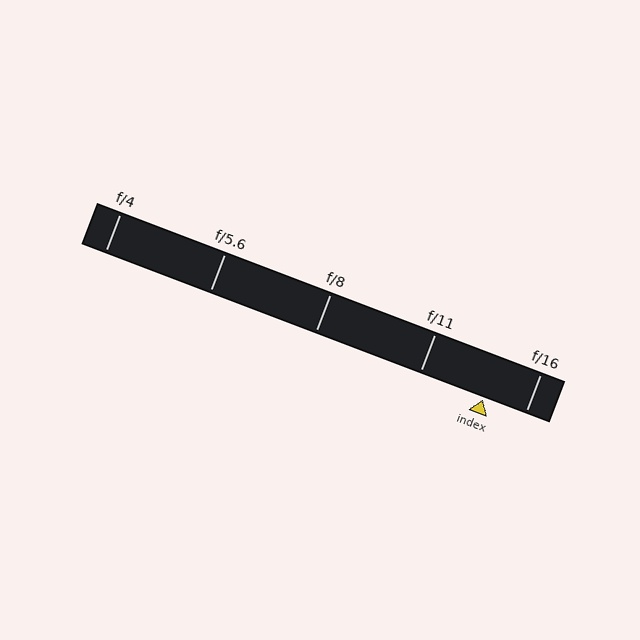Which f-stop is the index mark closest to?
The index mark is closest to f/16.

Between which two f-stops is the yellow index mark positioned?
The index mark is between f/11 and f/16.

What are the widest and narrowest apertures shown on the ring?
The widest aperture shown is f/4 and the narrowest is f/16.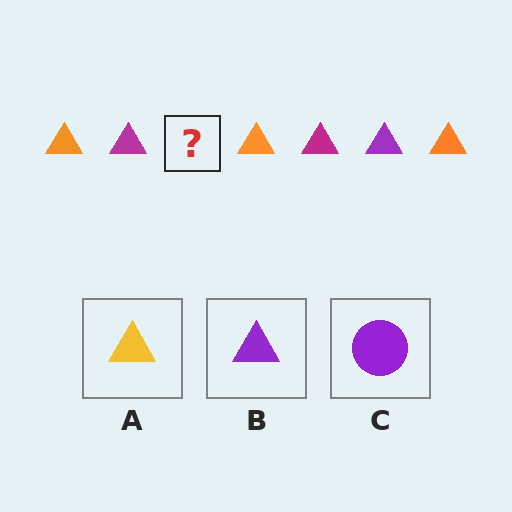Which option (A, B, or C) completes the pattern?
B.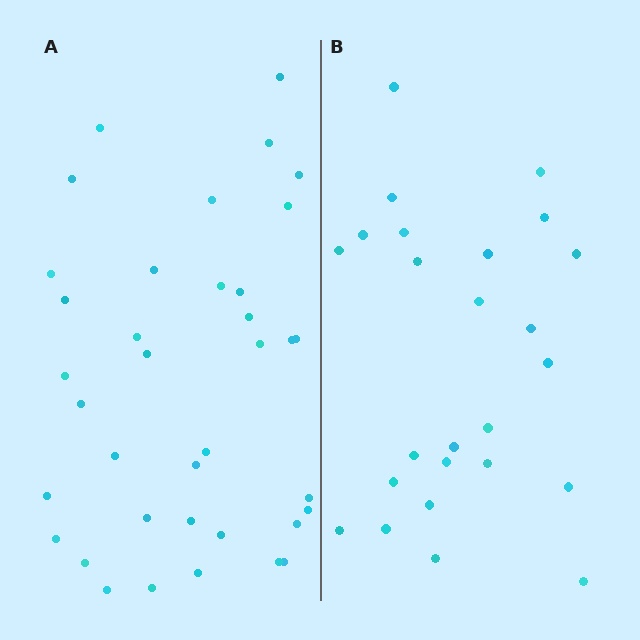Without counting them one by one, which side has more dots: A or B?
Region A (the left region) has more dots.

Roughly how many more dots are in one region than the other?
Region A has roughly 12 or so more dots than region B.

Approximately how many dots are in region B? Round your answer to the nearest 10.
About 20 dots. (The exact count is 25, which rounds to 20.)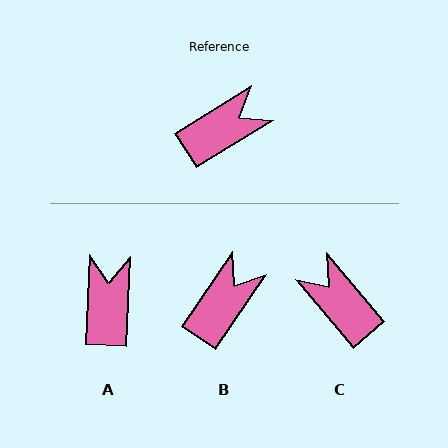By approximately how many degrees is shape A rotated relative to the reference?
Approximately 56 degrees counter-clockwise.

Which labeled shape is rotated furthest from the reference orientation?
C, about 99 degrees away.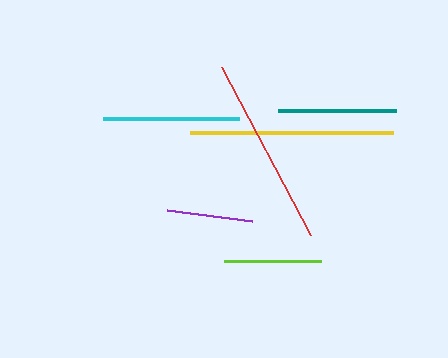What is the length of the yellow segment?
The yellow segment is approximately 203 pixels long.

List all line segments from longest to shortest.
From longest to shortest: yellow, red, cyan, teal, lime, purple.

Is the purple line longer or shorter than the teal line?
The teal line is longer than the purple line.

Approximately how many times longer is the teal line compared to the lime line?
The teal line is approximately 1.2 times the length of the lime line.